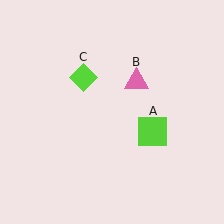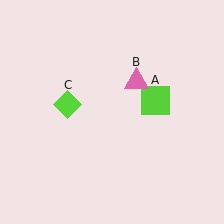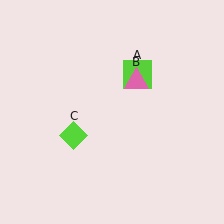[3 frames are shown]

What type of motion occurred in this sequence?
The lime square (object A), lime diamond (object C) rotated counterclockwise around the center of the scene.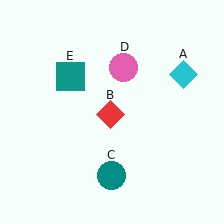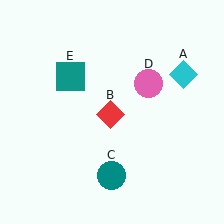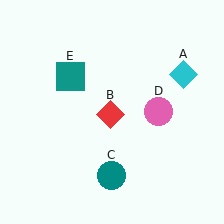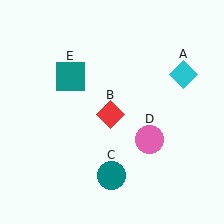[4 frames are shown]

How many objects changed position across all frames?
1 object changed position: pink circle (object D).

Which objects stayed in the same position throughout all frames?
Cyan diamond (object A) and red diamond (object B) and teal circle (object C) and teal square (object E) remained stationary.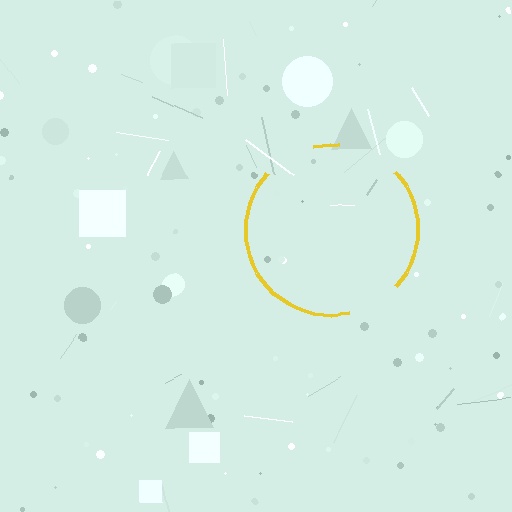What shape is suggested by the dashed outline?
The dashed outline suggests a circle.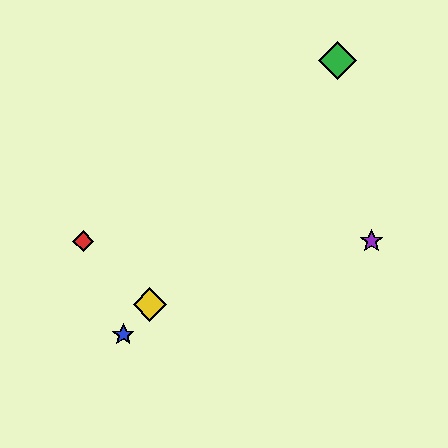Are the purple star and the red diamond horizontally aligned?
Yes, both are at y≈241.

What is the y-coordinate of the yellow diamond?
The yellow diamond is at y≈304.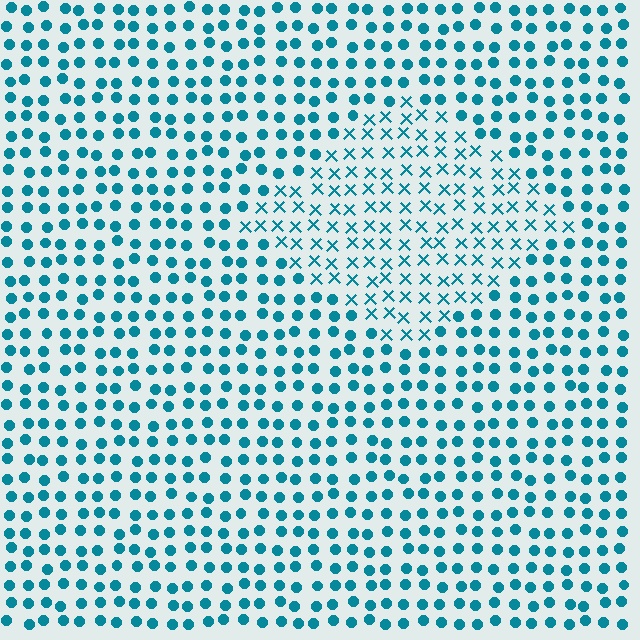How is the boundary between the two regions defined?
The boundary is defined by a change in element shape: X marks inside vs. circles outside. All elements share the same color and spacing.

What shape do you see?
I see a diamond.